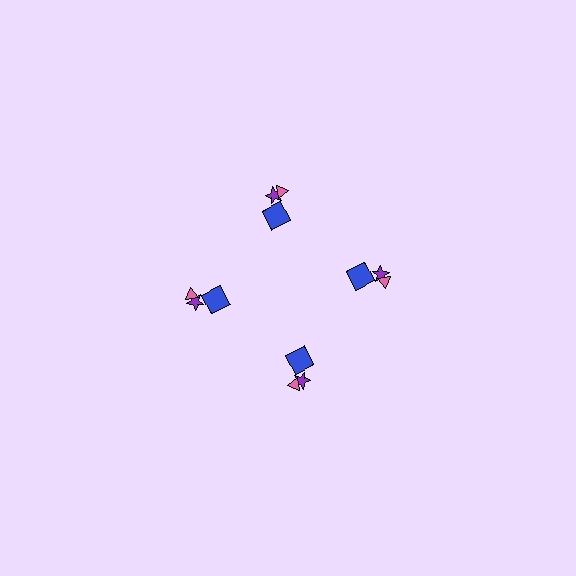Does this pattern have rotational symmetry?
Yes, this pattern has 4-fold rotational symmetry. It looks the same after rotating 90 degrees around the center.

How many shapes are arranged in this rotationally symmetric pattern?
There are 12 shapes, arranged in 4 groups of 3.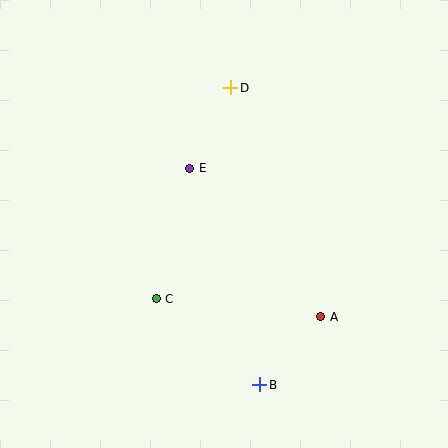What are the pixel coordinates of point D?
Point D is at (231, 88).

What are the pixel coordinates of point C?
Point C is at (156, 299).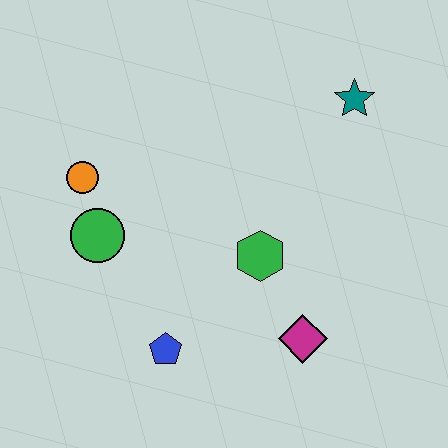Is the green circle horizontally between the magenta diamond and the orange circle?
Yes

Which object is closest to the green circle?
The orange circle is closest to the green circle.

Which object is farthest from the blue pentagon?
The teal star is farthest from the blue pentagon.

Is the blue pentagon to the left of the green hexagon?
Yes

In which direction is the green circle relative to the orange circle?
The green circle is below the orange circle.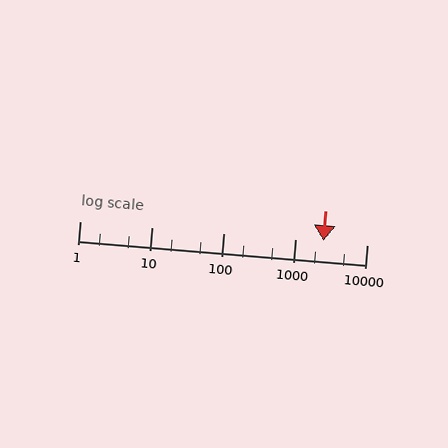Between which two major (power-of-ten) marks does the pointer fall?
The pointer is between 1000 and 10000.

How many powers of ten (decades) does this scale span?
The scale spans 4 decades, from 1 to 10000.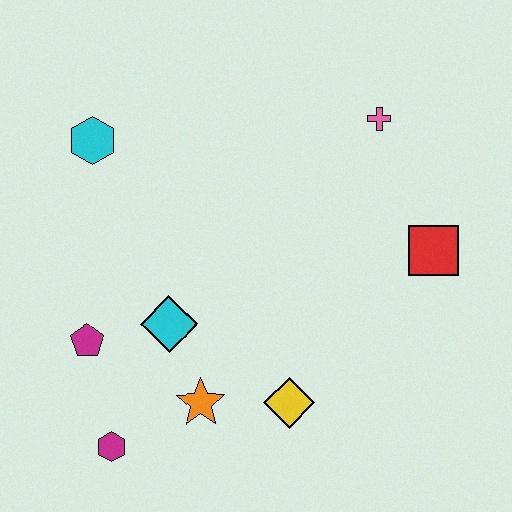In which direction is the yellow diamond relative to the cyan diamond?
The yellow diamond is to the right of the cyan diamond.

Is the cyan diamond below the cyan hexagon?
Yes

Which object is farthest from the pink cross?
The magenta hexagon is farthest from the pink cross.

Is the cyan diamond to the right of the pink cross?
No